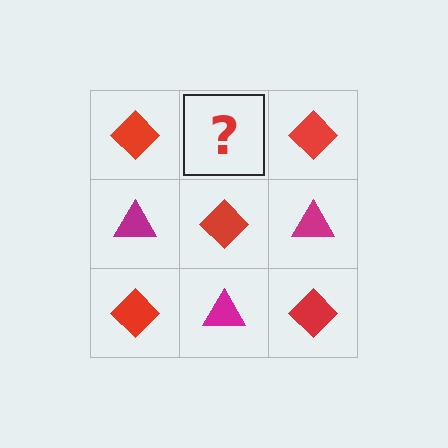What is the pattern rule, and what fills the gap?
The rule is that it alternates red diamond and magenta triangle in a checkerboard pattern. The gap should be filled with a magenta triangle.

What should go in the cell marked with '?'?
The missing cell should contain a magenta triangle.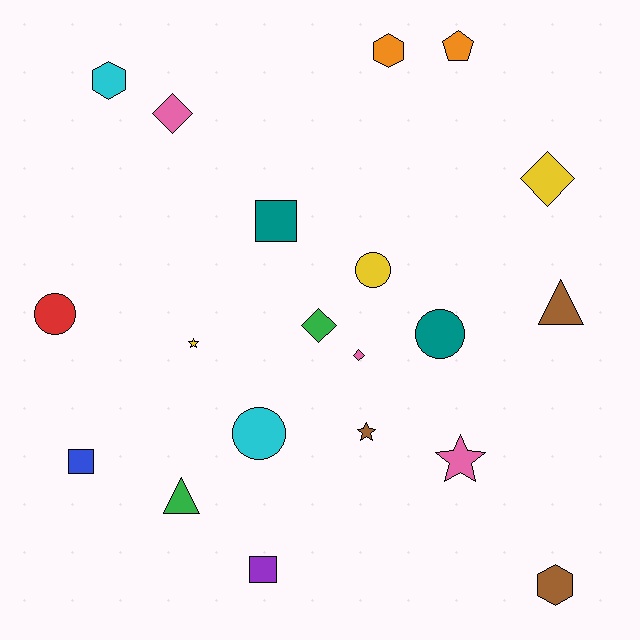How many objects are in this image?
There are 20 objects.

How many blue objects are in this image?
There is 1 blue object.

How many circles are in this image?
There are 4 circles.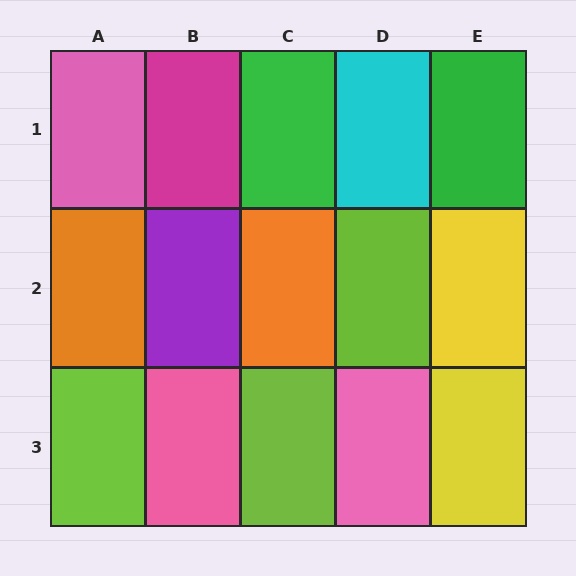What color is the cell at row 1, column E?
Green.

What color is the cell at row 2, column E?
Yellow.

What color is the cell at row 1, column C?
Green.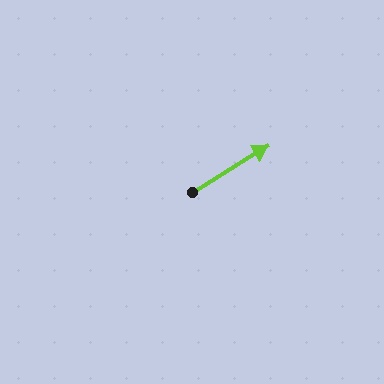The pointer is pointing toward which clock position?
Roughly 2 o'clock.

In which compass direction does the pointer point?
Northeast.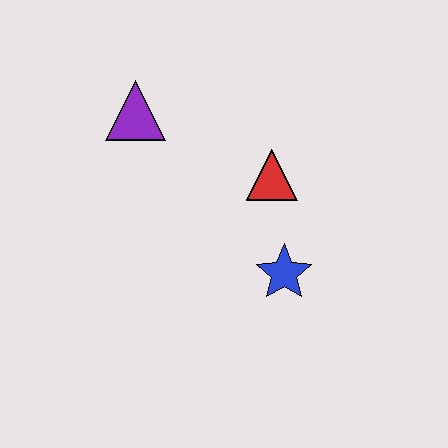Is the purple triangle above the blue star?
Yes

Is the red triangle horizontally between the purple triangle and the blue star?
Yes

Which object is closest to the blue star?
The red triangle is closest to the blue star.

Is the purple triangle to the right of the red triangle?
No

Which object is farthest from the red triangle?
The purple triangle is farthest from the red triangle.